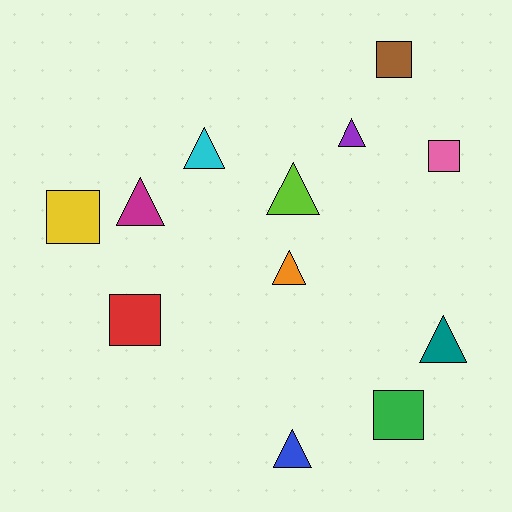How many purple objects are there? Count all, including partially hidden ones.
There is 1 purple object.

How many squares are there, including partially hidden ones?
There are 5 squares.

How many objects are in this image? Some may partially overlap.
There are 12 objects.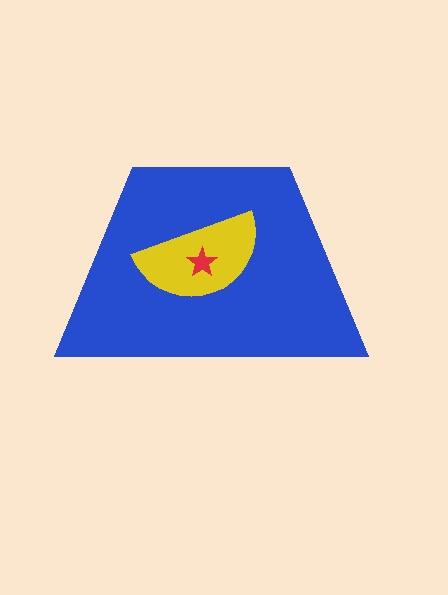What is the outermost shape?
The blue trapezoid.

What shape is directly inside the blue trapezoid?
The yellow semicircle.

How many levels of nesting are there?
3.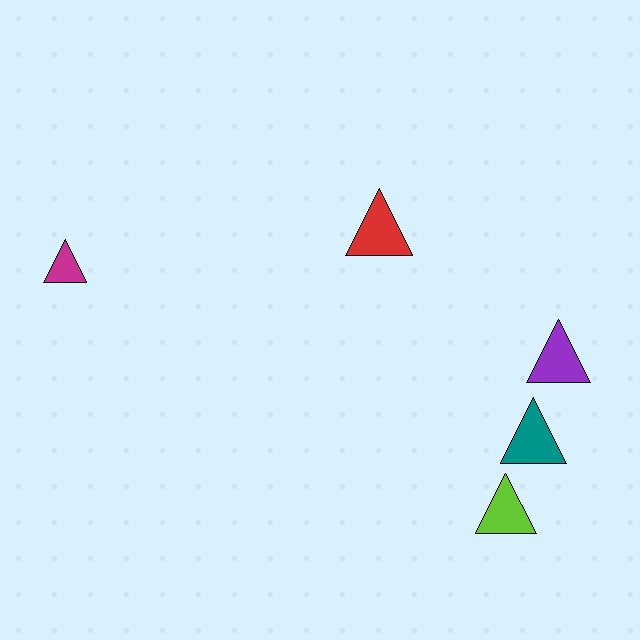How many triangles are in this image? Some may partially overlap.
There are 5 triangles.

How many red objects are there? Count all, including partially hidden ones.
There is 1 red object.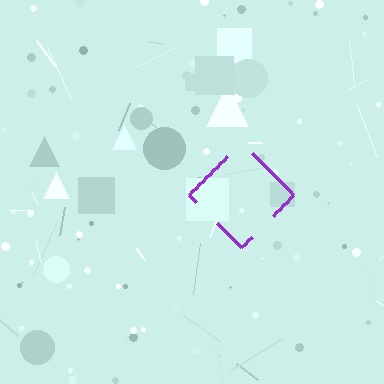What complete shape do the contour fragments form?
The contour fragments form a diamond.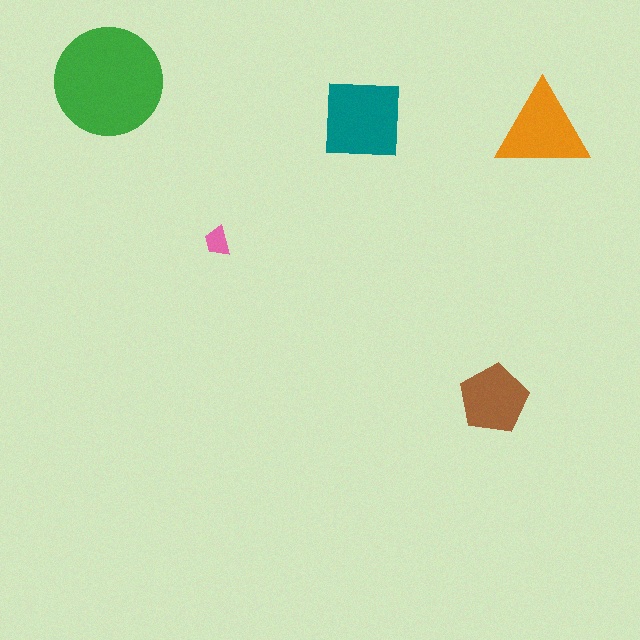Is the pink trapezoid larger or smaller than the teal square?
Smaller.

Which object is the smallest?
The pink trapezoid.